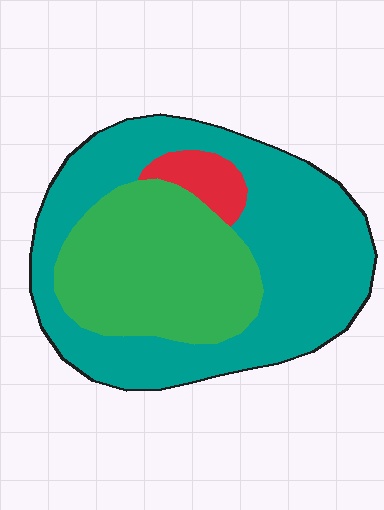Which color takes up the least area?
Red, at roughly 5%.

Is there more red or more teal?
Teal.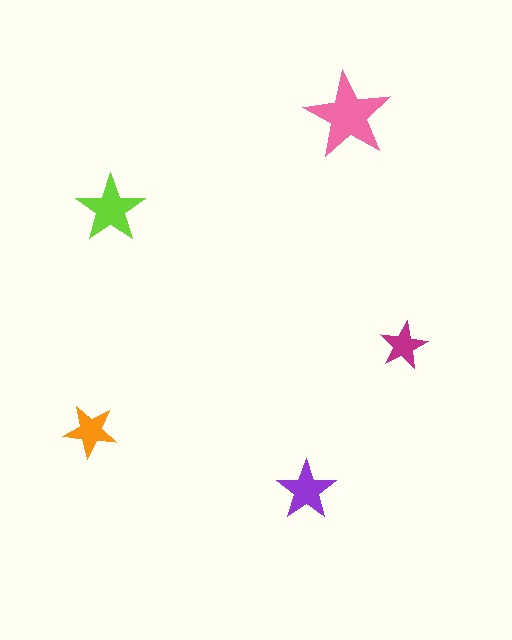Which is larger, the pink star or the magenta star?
The pink one.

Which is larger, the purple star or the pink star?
The pink one.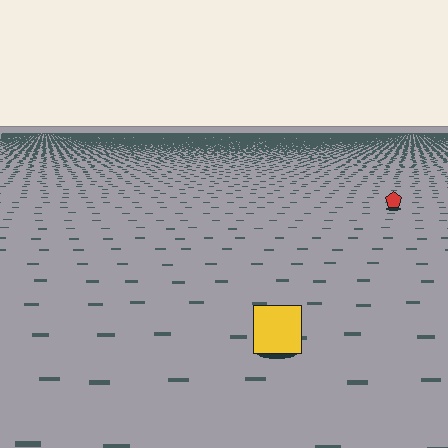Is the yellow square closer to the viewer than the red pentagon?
Yes. The yellow square is closer — you can tell from the texture gradient: the ground texture is coarser near it.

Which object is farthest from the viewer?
The red pentagon is farthest from the viewer. It appears smaller and the ground texture around it is denser.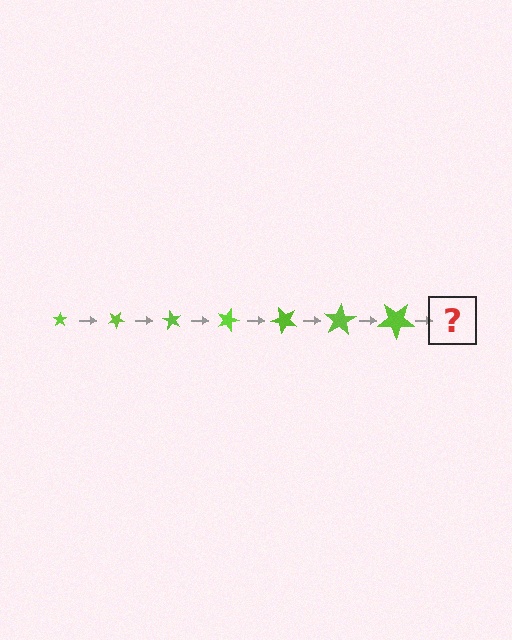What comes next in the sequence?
The next element should be a star, larger than the previous one and rotated 210 degrees from the start.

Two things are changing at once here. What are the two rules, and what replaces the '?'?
The two rules are that the star grows larger each step and it rotates 30 degrees each step. The '?' should be a star, larger than the previous one and rotated 210 degrees from the start.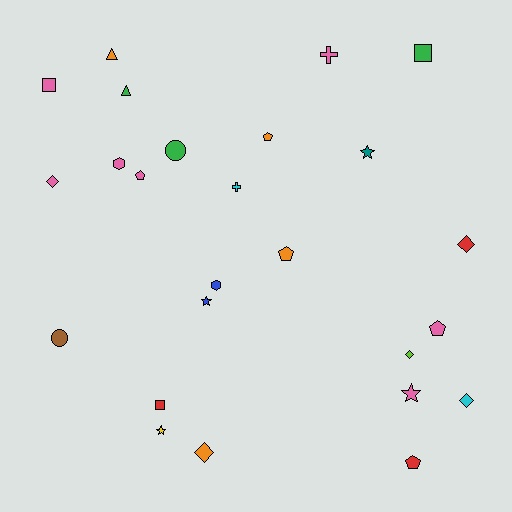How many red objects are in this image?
There are 3 red objects.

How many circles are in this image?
There are 2 circles.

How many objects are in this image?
There are 25 objects.